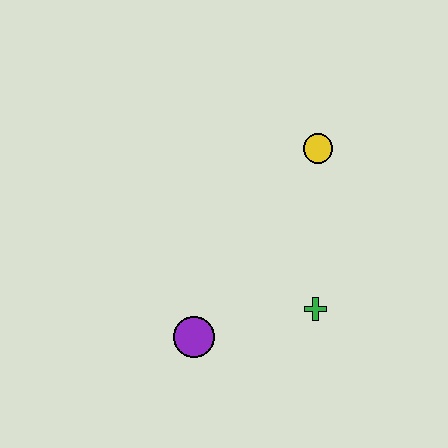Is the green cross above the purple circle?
Yes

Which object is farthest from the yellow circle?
The purple circle is farthest from the yellow circle.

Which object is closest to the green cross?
The purple circle is closest to the green cross.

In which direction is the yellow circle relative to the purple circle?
The yellow circle is above the purple circle.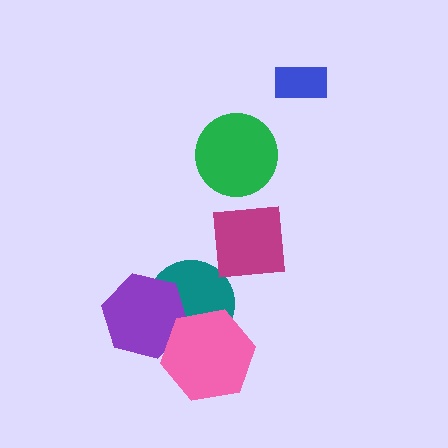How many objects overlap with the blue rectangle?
0 objects overlap with the blue rectangle.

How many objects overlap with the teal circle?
2 objects overlap with the teal circle.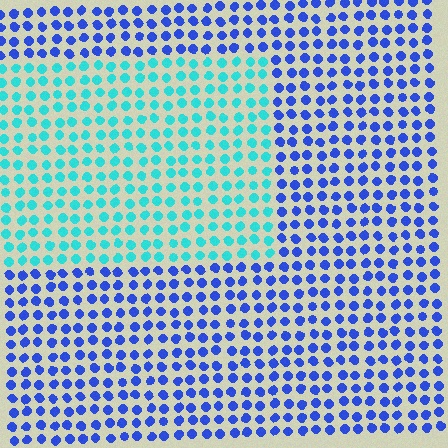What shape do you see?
I see a rectangle.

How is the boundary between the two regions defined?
The boundary is defined purely by a slight shift in hue (about 52 degrees). Spacing, size, and orientation are identical on both sides.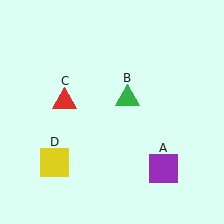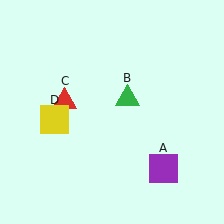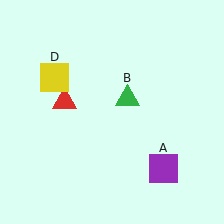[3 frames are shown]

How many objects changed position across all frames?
1 object changed position: yellow square (object D).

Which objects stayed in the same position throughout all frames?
Purple square (object A) and green triangle (object B) and red triangle (object C) remained stationary.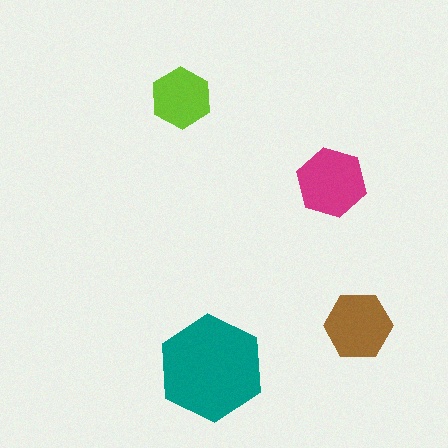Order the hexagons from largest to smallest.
the teal one, the magenta one, the brown one, the lime one.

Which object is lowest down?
The teal hexagon is bottommost.